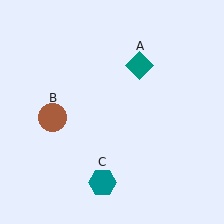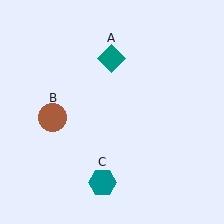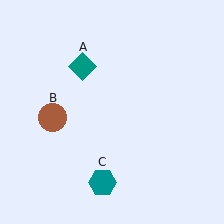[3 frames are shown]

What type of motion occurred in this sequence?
The teal diamond (object A) rotated counterclockwise around the center of the scene.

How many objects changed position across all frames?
1 object changed position: teal diamond (object A).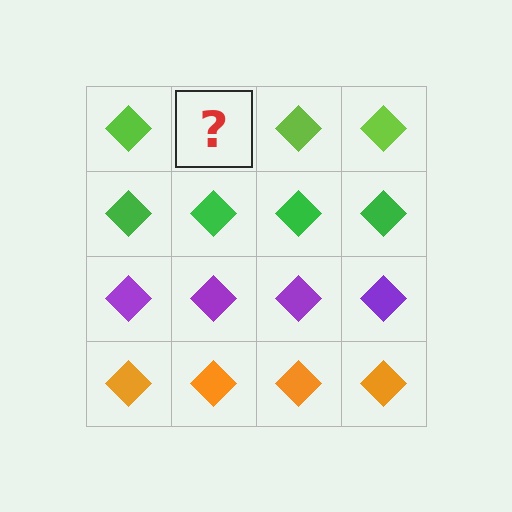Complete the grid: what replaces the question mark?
The question mark should be replaced with a lime diamond.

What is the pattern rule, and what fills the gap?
The rule is that each row has a consistent color. The gap should be filled with a lime diamond.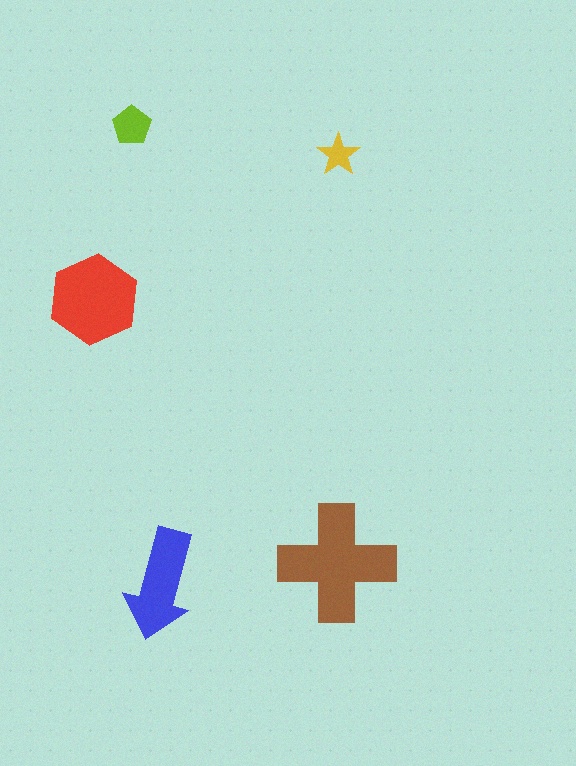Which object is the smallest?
The yellow star.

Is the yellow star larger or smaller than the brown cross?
Smaller.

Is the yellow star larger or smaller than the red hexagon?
Smaller.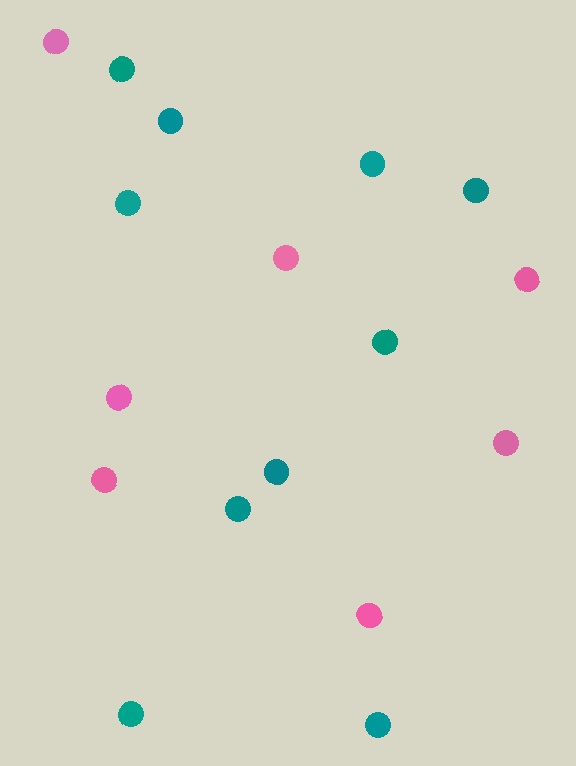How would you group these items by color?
There are 2 groups: one group of teal circles (10) and one group of pink circles (7).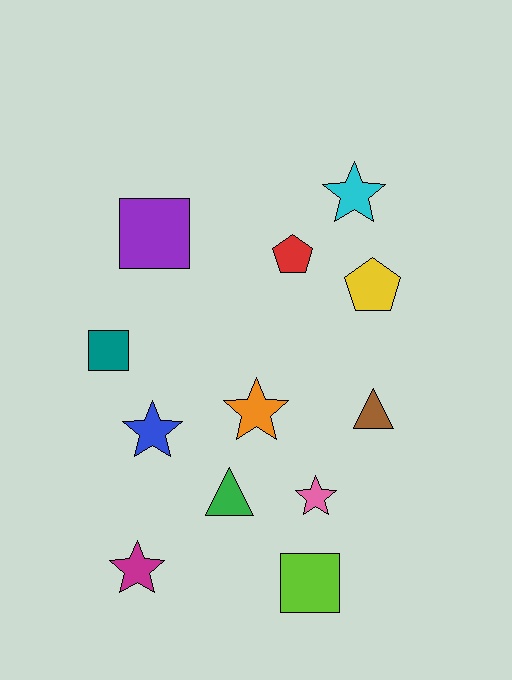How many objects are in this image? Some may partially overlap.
There are 12 objects.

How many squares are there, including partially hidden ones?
There are 3 squares.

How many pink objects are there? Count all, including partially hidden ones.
There is 1 pink object.